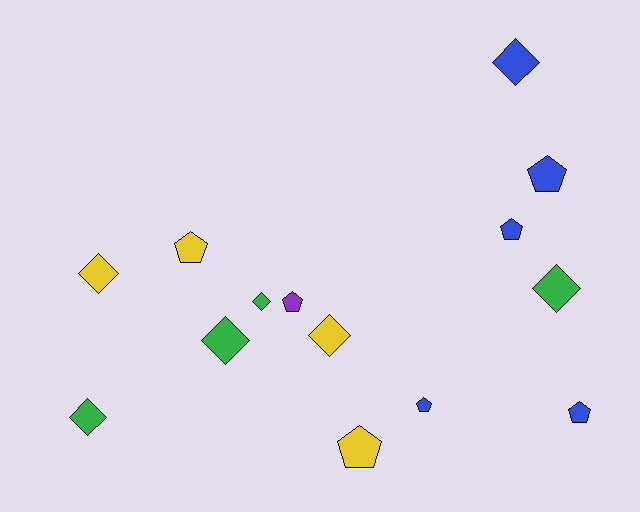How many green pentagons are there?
There are no green pentagons.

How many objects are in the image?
There are 14 objects.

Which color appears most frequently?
Blue, with 5 objects.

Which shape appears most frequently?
Pentagon, with 7 objects.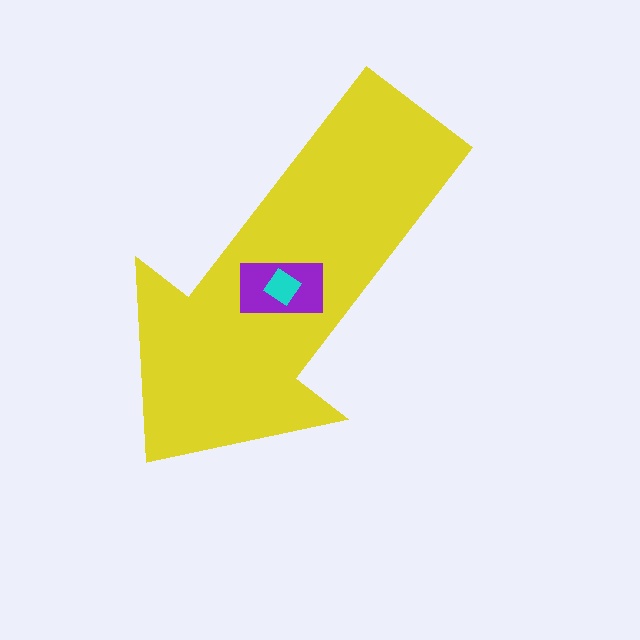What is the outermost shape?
The yellow arrow.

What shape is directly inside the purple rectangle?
The cyan diamond.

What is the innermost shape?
The cyan diamond.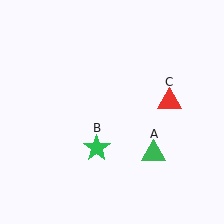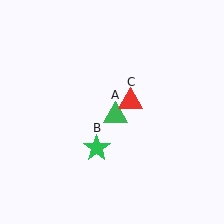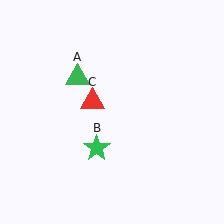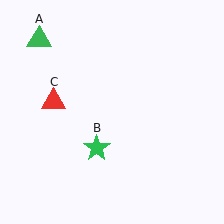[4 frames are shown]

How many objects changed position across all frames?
2 objects changed position: green triangle (object A), red triangle (object C).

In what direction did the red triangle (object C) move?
The red triangle (object C) moved left.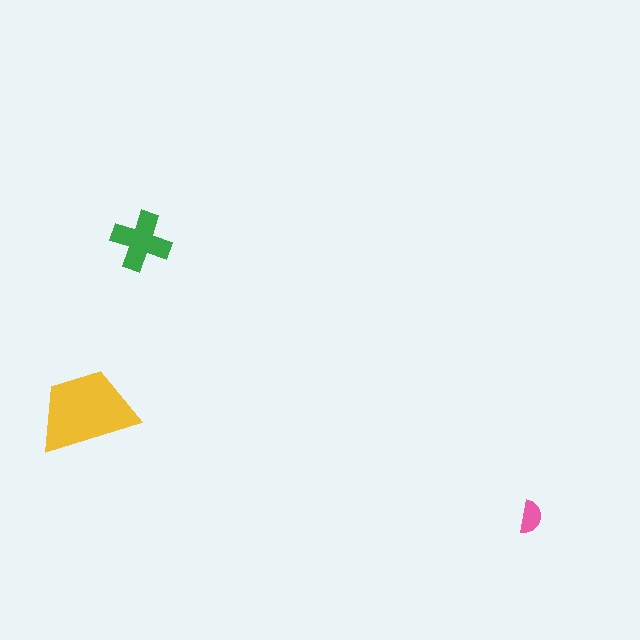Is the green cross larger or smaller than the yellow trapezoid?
Smaller.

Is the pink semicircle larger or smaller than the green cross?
Smaller.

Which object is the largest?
The yellow trapezoid.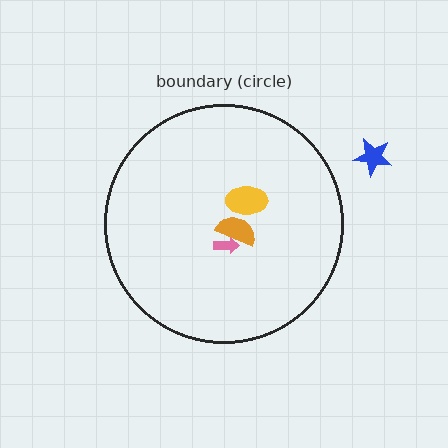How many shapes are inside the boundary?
3 inside, 1 outside.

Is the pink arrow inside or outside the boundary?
Inside.